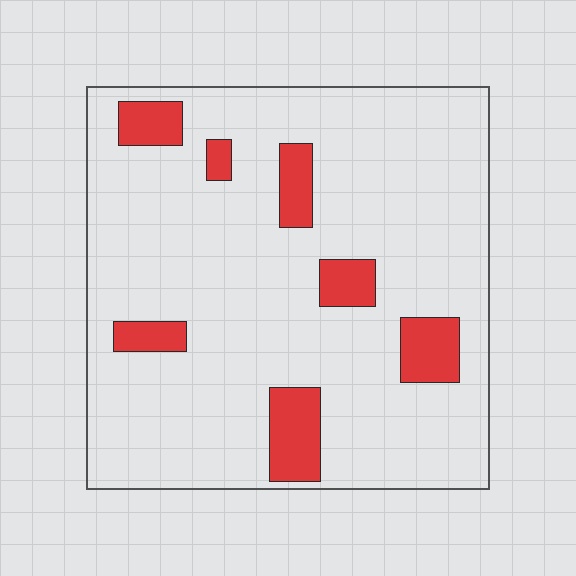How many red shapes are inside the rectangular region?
7.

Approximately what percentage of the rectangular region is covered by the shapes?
Approximately 15%.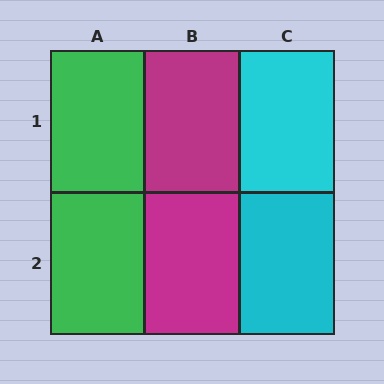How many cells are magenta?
2 cells are magenta.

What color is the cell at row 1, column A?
Green.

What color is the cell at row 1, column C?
Cyan.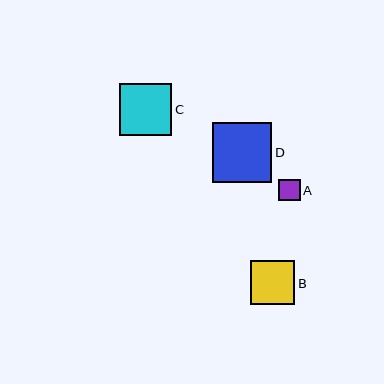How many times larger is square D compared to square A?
Square D is approximately 2.7 times the size of square A.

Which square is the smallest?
Square A is the smallest with a size of approximately 22 pixels.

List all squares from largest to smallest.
From largest to smallest: D, C, B, A.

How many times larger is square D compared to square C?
Square D is approximately 1.1 times the size of square C.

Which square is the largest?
Square D is the largest with a size of approximately 59 pixels.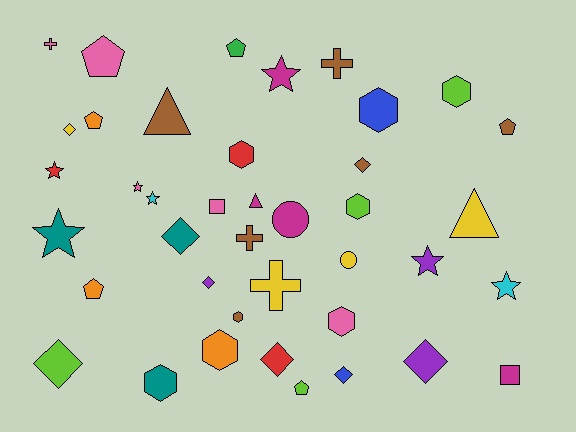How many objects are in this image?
There are 40 objects.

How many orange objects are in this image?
There are 3 orange objects.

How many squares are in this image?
There are 2 squares.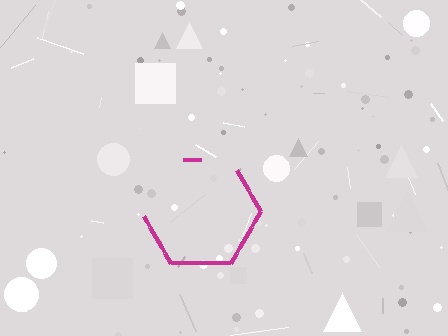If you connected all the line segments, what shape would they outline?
They would outline a hexagon.